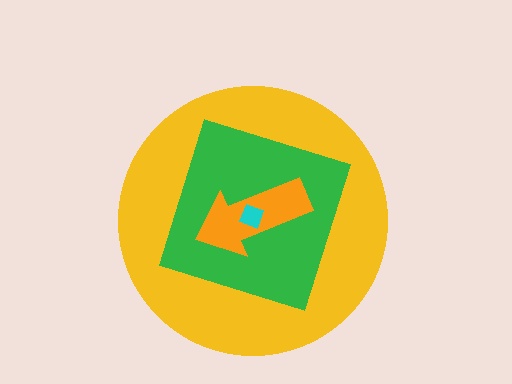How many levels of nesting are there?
4.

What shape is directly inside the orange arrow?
The cyan diamond.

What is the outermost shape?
The yellow circle.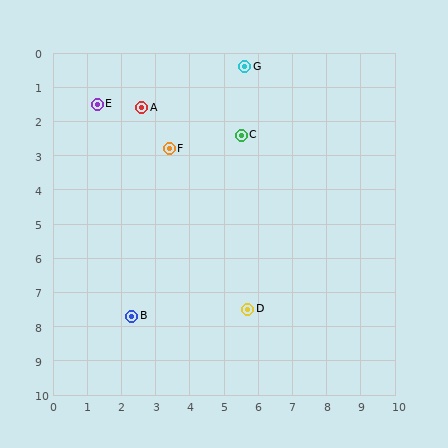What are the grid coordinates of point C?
Point C is at approximately (5.5, 2.4).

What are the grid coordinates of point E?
Point E is at approximately (1.3, 1.5).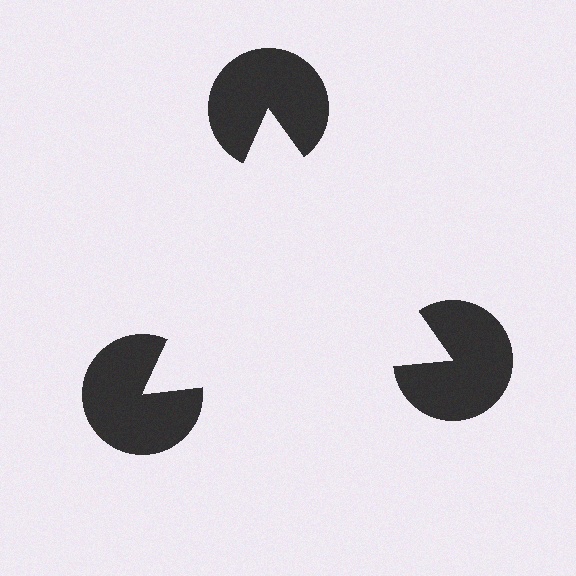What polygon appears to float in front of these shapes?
An illusory triangle — its edges are inferred from the aligned wedge cuts in the pac-man discs, not physically drawn.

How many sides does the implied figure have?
3 sides.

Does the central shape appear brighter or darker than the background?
It typically appears slightly brighter than the background, even though no actual brightness change is drawn.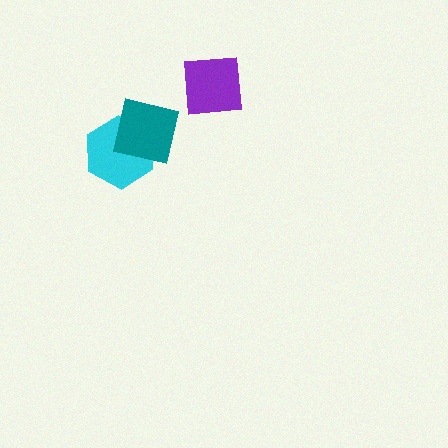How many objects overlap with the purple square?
0 objects overlap with the purple square.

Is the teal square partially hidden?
No, no other shape covers it.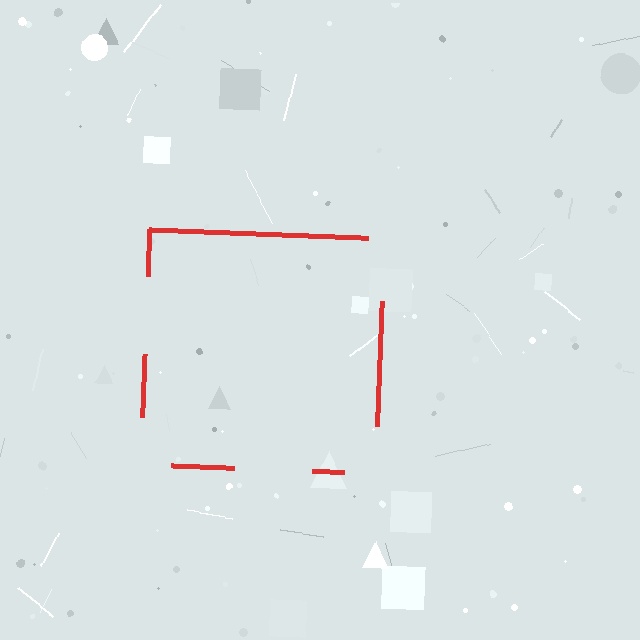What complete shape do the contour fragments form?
The contour fragments form a square.